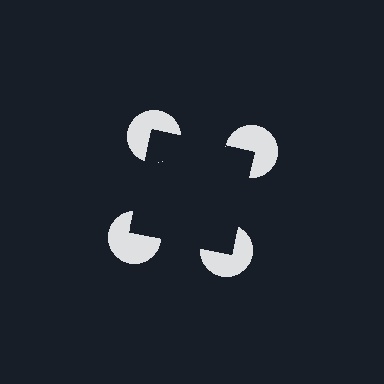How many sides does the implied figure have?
4 sides.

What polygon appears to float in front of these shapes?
An illusory square — its edges are inferred from the aligned wedge cuts in the pac-man discs, not physically drawn.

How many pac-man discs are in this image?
There are 4 — one at each vertex of the illusory square.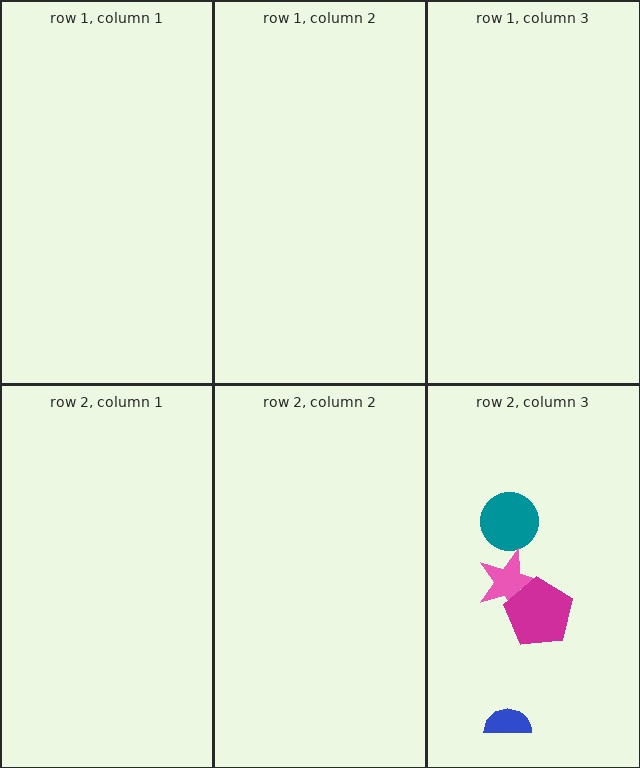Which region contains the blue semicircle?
The row 2, column 3 region.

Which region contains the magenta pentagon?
The row 2, column 3 region.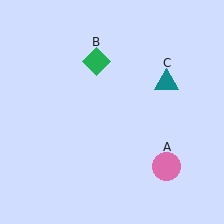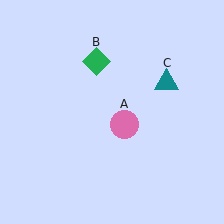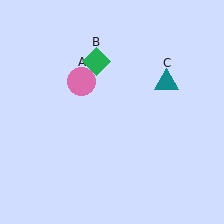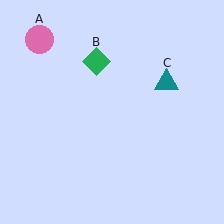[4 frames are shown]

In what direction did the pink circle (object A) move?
The pink circle (object A) moved up and to the left.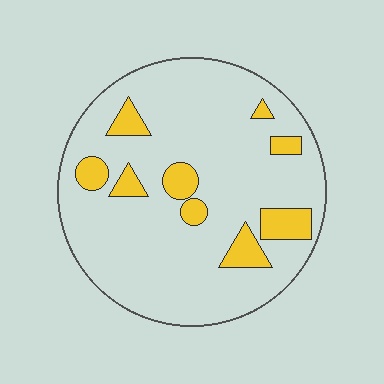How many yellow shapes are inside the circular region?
9.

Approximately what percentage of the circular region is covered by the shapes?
Approximately 15%.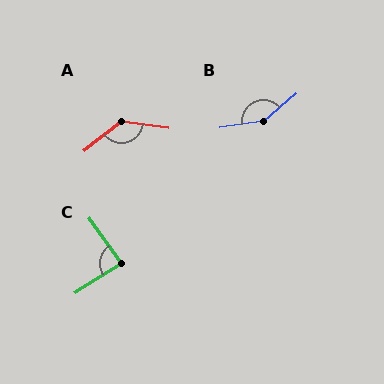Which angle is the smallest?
C, at approximately 87 degrees.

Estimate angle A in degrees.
Approximately 133 degrees.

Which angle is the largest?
B, at approximately 147 degrees.